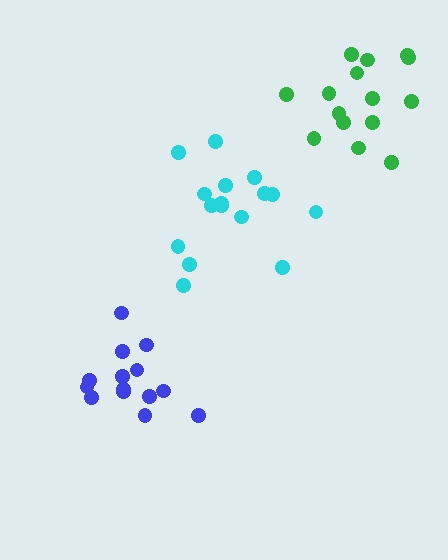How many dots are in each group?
Group 1: 15 dots, Group 2: 14 dots, Group 3: 16 dots (45 total).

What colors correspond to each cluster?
The clusters are colored: green, blue, cyan.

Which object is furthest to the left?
The blue cluster is leftmost.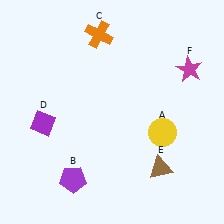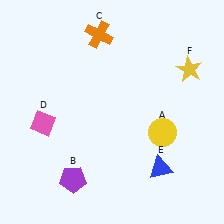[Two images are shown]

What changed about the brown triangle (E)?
In Image 1, E is brown. In Image 2, it changed to blue.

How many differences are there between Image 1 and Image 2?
There are 3 differences between the two images.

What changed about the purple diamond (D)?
In Image 1, D is purple. In Image 2, it changed to pink.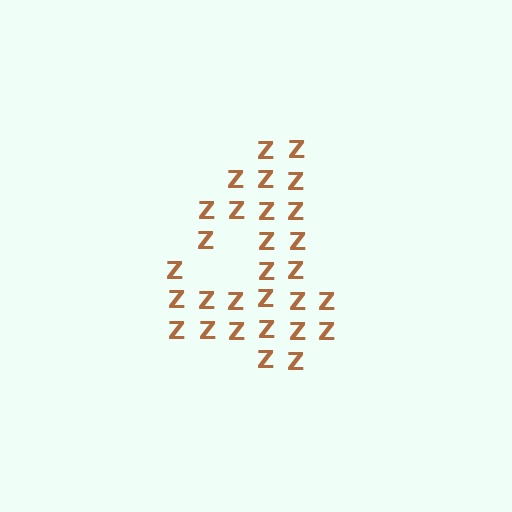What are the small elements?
The small elements are letter Z's.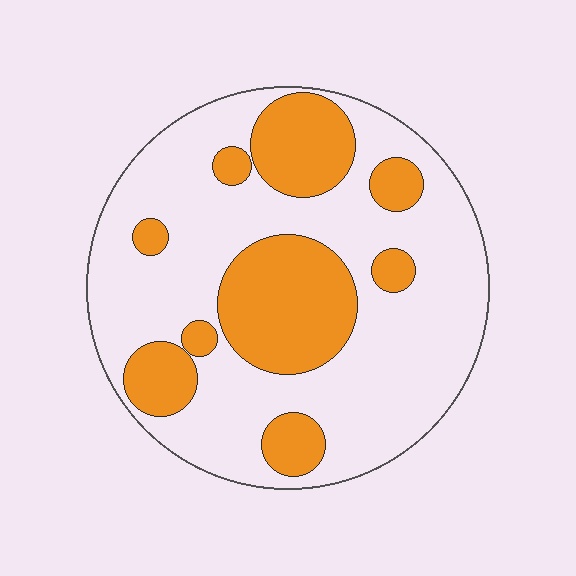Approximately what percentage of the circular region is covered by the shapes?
Approximately 30%.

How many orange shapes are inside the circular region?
9.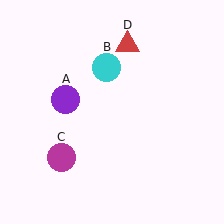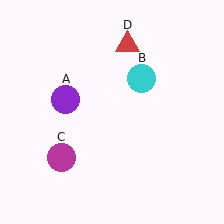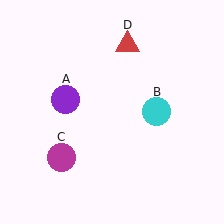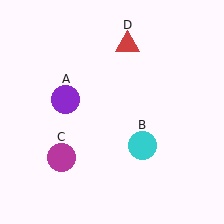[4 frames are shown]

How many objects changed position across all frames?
1 object changed position: cyan circle (object B).